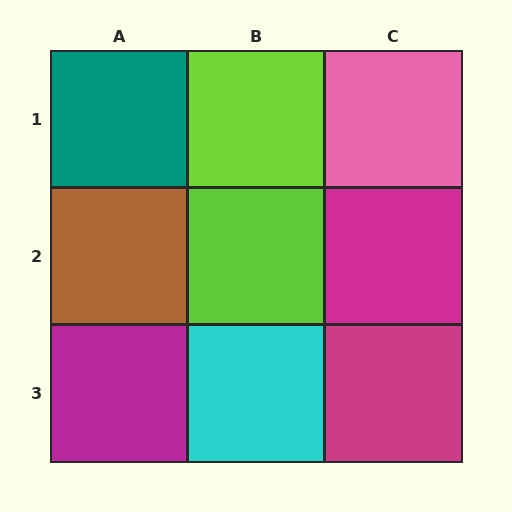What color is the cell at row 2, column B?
Lime.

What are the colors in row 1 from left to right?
Teal, lime, pink.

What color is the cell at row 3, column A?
Magenta.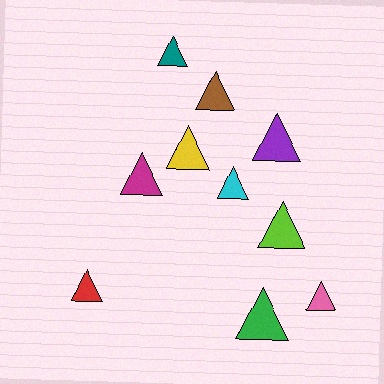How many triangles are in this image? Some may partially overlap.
There are 10 triangles.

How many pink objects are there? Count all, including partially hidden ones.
There is 1 pink object.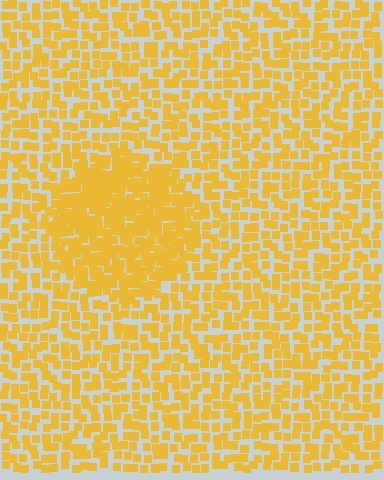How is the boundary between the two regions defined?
The boundary is defined by a change in element density (approximately 1.8x ratio). All elements are the same color, size, and shape.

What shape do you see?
I see a circle.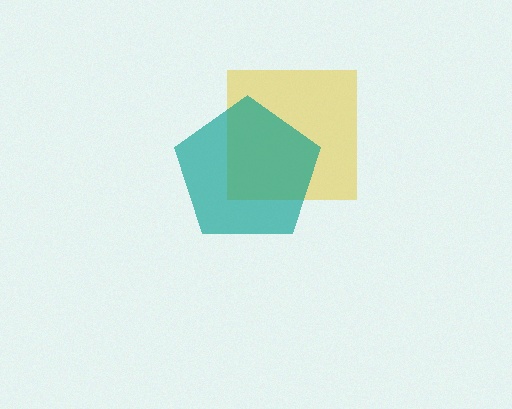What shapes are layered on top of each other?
The layered shapes are: a yellow square, a teal pentagon.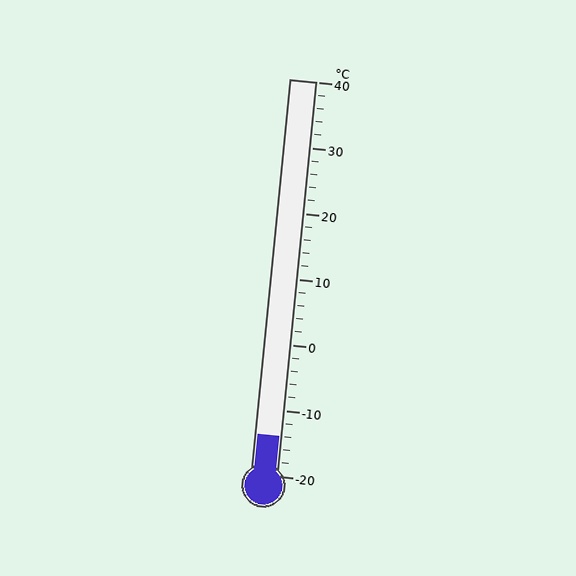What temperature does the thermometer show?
The thermometer shows approximately -14°C.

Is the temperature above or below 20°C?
The temperature is below 20°C.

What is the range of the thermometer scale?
The thermometer scale ranges from -20°C to 40°C.